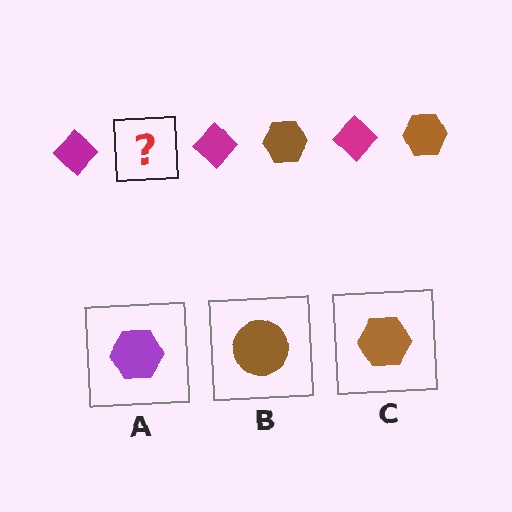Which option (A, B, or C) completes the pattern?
C.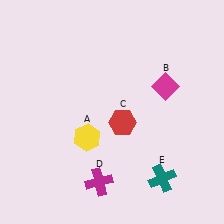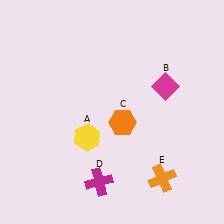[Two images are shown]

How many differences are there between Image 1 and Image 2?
There are 2 differences between the two images.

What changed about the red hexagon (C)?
In Image 1, C is red. In Image 2, it changed to orange.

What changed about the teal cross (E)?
In Image 1, E is teal. In Image 2, it changed to orange.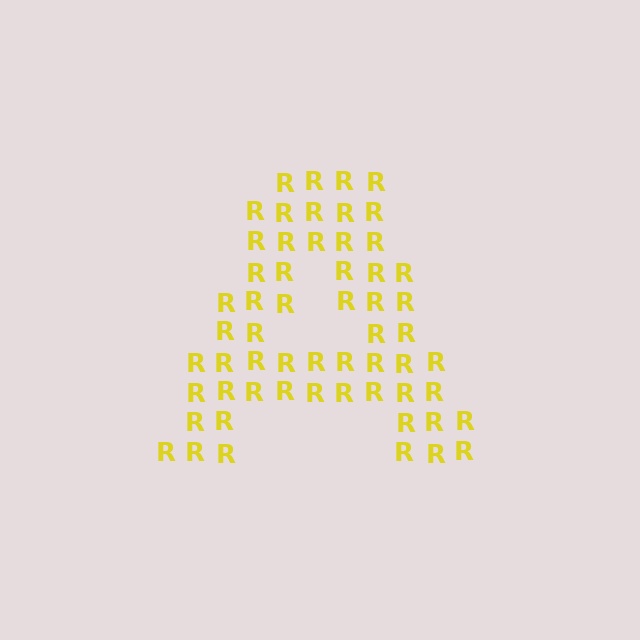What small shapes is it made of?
It is made of small letter R's.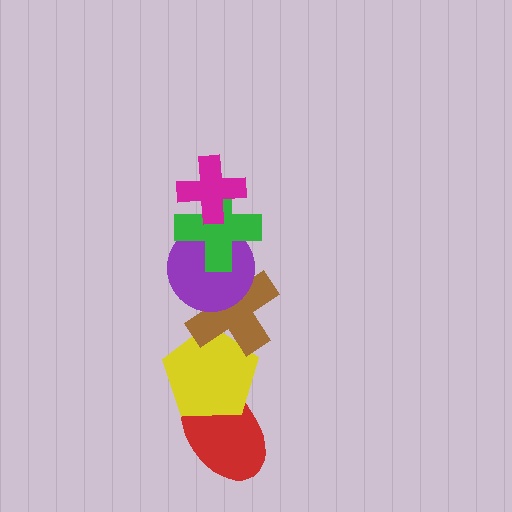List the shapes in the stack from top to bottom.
From top to bottom: the magenta cross, the green cross, the purple circle, the brown cross, the yellow pentagon, the red ellipse.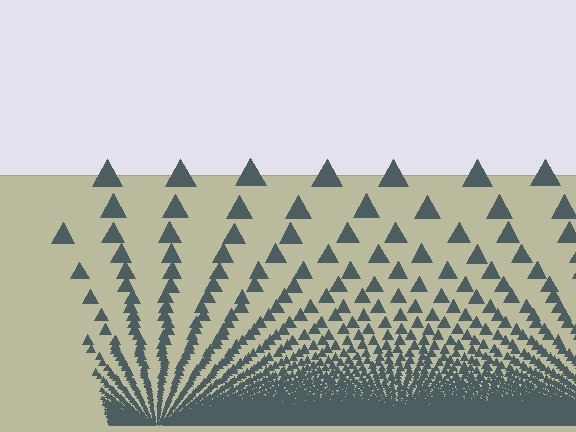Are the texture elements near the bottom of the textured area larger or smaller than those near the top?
Smaller. The gradient is inverted — elements near the bottom are smaller and denser.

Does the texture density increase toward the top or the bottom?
Density increases toward the bottom.